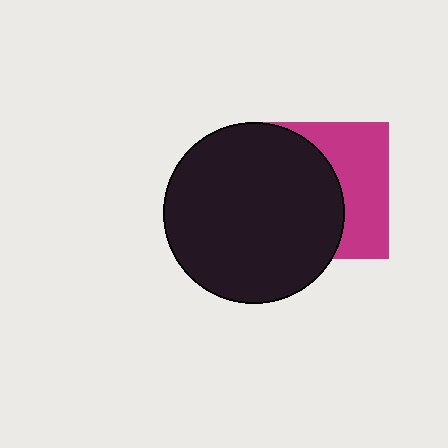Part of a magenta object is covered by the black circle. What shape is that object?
It is a square.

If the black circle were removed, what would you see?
You would see the complete magenta square.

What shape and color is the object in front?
The object in front is a black circle.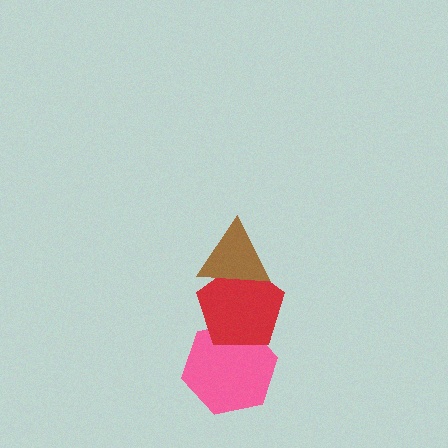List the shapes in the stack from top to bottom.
From top to bottom: the brown triangle, the red pentagon, the pink hexagon.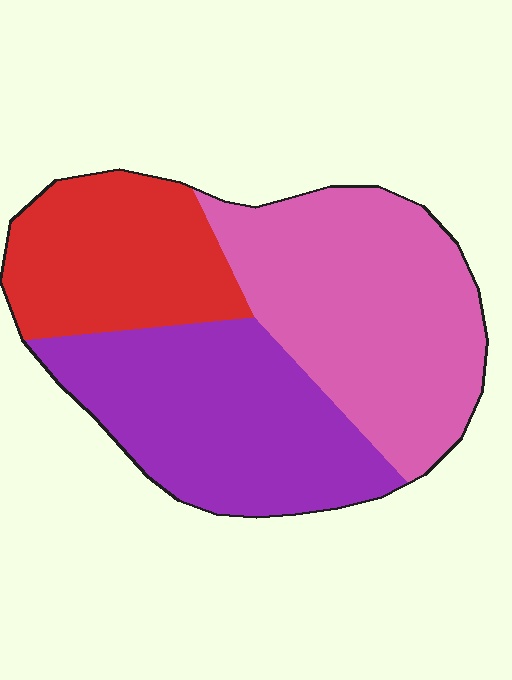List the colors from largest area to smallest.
From largest to smallest: pink, purple, red.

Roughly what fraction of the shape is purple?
Purple takes up between a quarter and a half of the shape.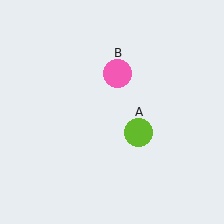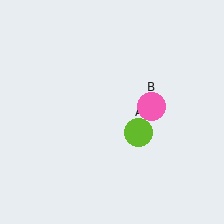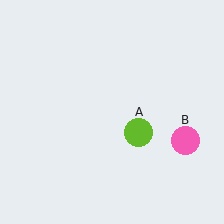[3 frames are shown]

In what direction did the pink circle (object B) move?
The pink circle (object B) moved down and to the right.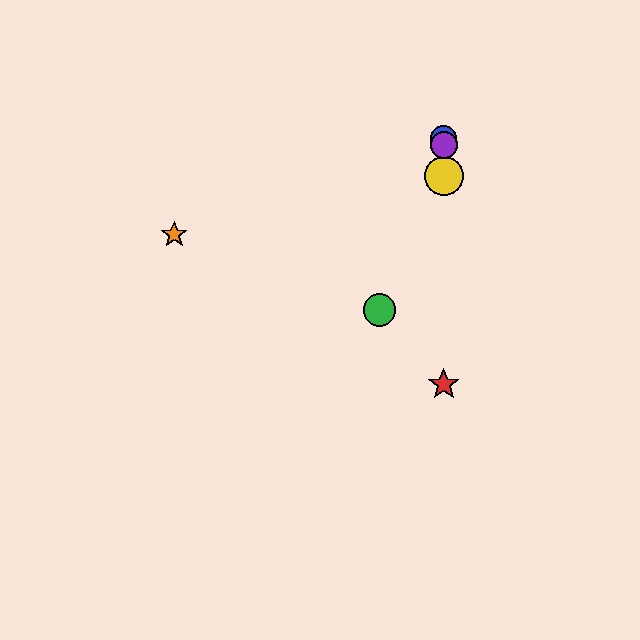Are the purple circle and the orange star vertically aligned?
No, the purple circle is at x≈444 and the orange star is at x≈174.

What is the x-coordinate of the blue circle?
The blue circle is at x≈444.